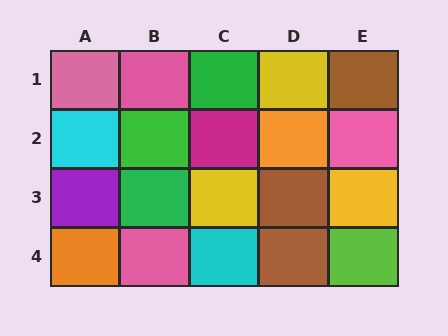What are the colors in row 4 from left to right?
Orange, pink, cyan, brown, lime.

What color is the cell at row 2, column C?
Magenta.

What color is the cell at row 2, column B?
Green.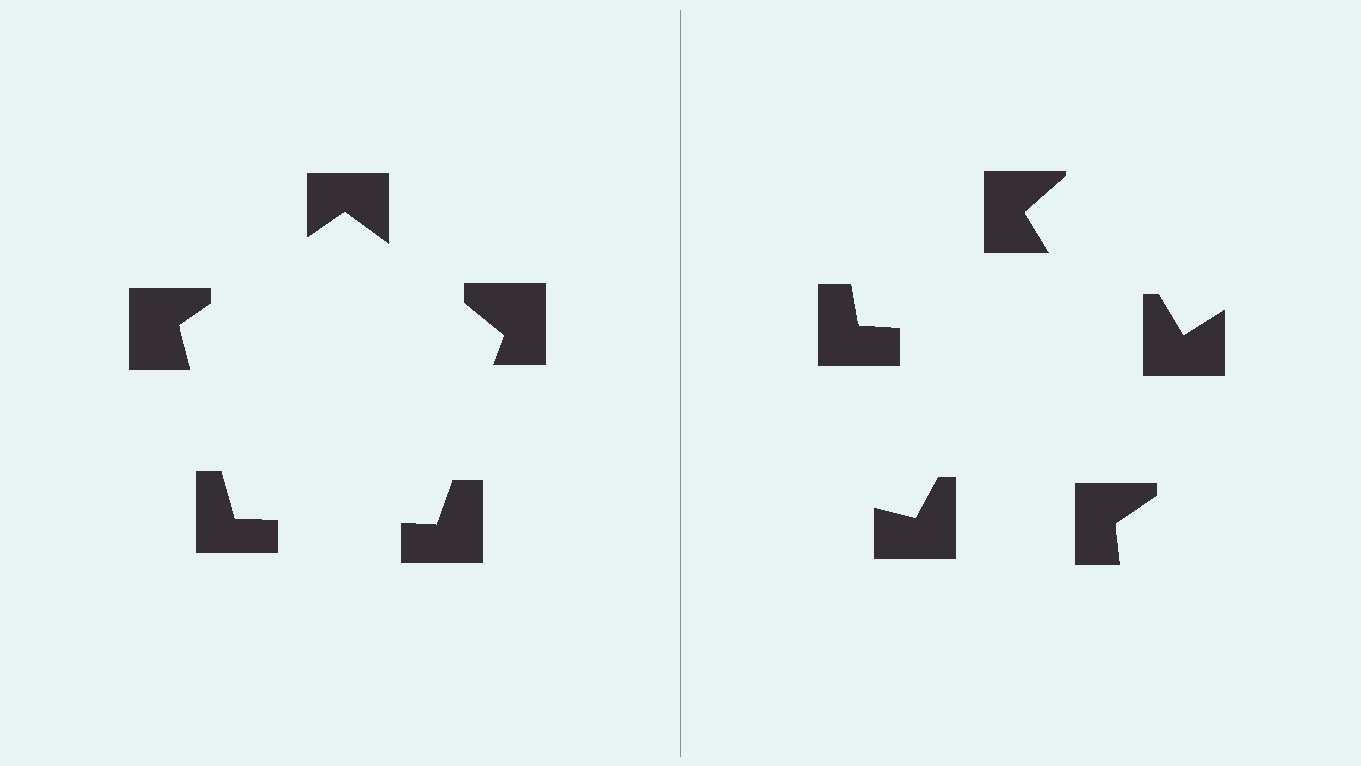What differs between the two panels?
The notched squares are positioned identically on both sides; only the wedge orientations differ. On the left they align to a pentagon; on the right they are misaligned.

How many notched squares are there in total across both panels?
10 — 5 on each side.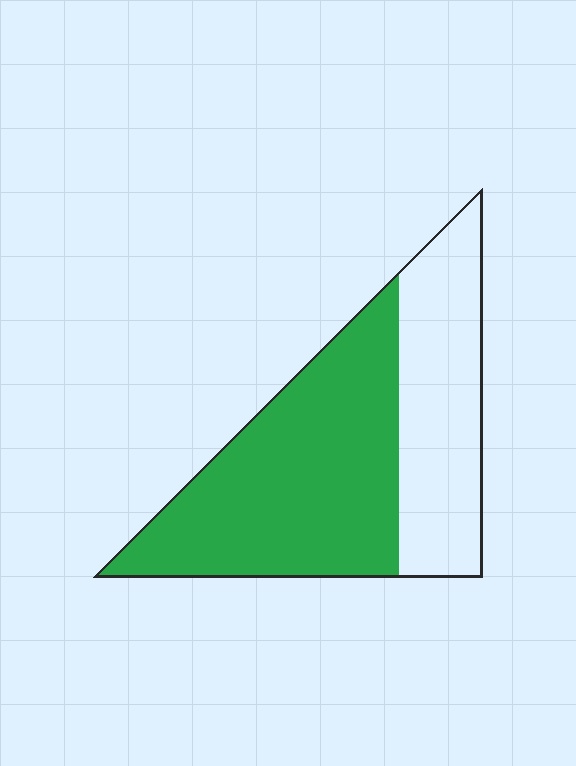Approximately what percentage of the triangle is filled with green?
Approximately 60%.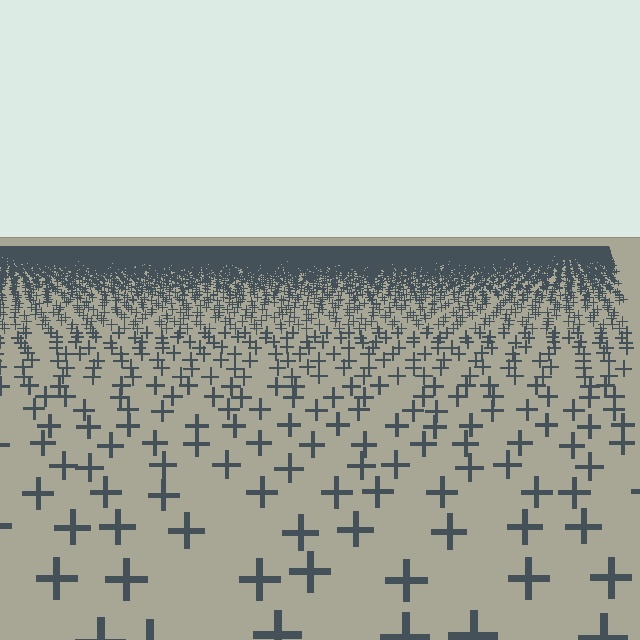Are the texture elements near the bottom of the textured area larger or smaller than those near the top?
Larger. Near the bottom, elements are closer to the viewer and appear at a bigger on-screen size.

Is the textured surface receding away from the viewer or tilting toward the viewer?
The surface is receding away from the viewer. Texture elements get smaller and denser toward the top.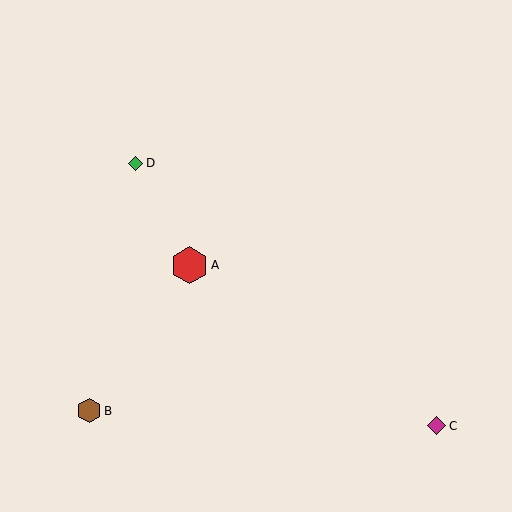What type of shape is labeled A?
Shape A is a red hexagon.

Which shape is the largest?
The red hexagon (labeled A) is the largest.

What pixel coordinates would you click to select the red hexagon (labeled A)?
Click at (190, 265) to select the red hexagon A.